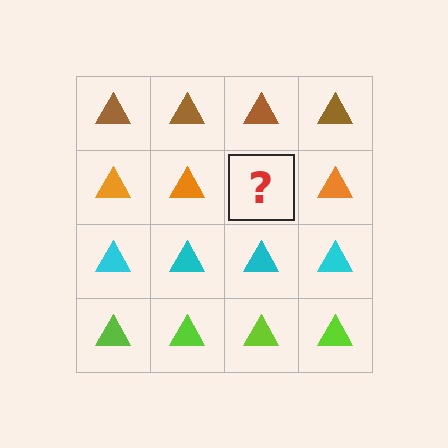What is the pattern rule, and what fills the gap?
The rule is that each row has a consistent color. The gap should be filled with an orange triangle.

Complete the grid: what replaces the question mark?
The question mark should be replaced with an orange triangle.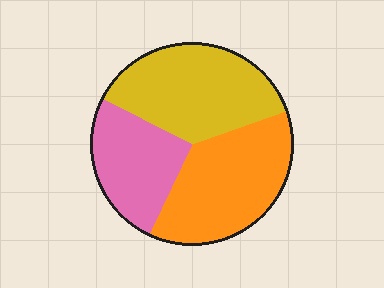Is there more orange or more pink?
Orange.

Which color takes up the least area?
Pink, at roughly 25%.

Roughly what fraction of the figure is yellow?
Yellow covers roughly 35% of the figure.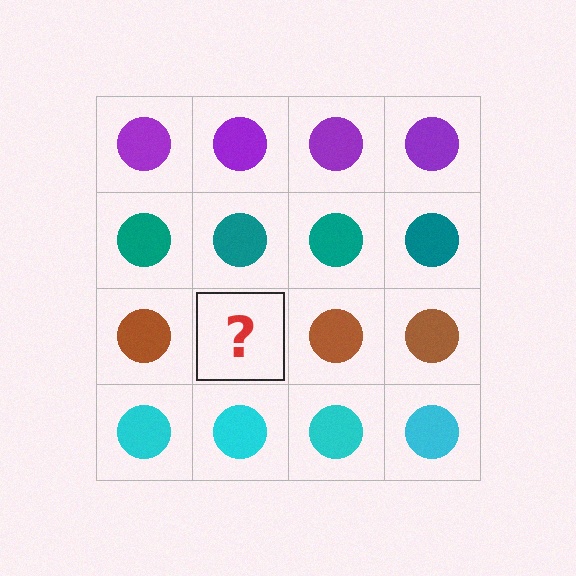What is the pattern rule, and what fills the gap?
The rule is that each row has a consistent color. The gap should be filled with a brown circle.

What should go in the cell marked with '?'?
The missing cell should contain a brown circle.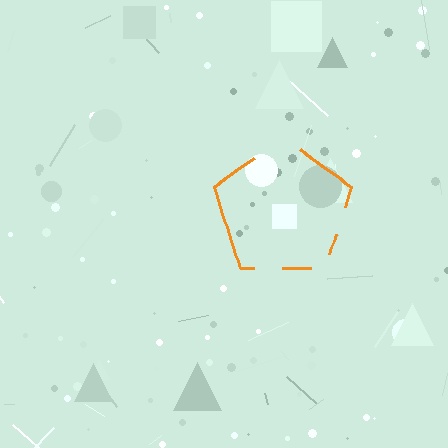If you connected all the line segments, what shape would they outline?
They would outline a pentagon.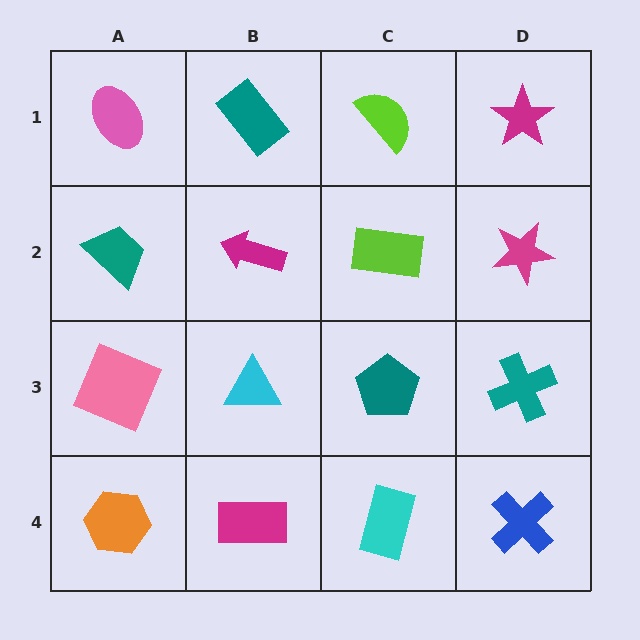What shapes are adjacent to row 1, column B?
A magenta arrow (row 2, column B), a pink ellipse (row 1, column A), a lime semicircle (row 1, column C).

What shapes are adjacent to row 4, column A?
A pink square (row 3, column A), a magenta rectangle (row 4, column B).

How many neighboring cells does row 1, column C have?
3.